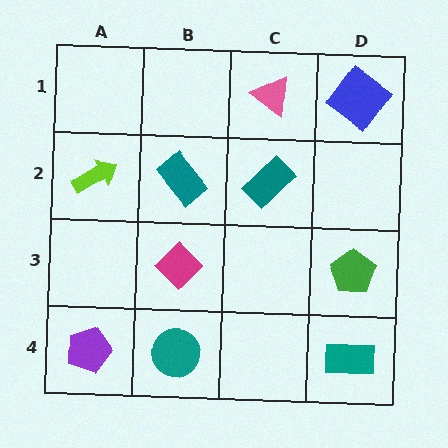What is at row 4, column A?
A purple pentagon.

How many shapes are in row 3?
2 shapes.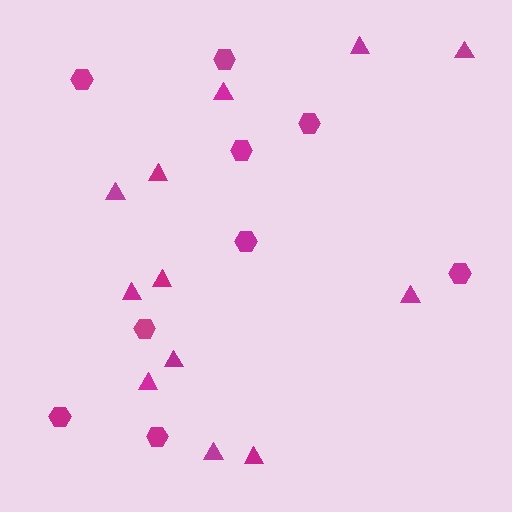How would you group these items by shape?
There are 2 groups: one group of triangles (12) and one group of hexagons (9).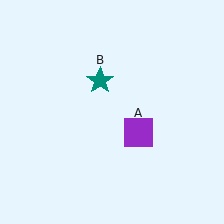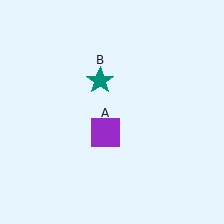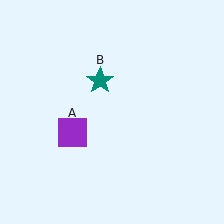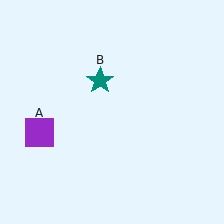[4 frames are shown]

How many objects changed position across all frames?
1 object changed position: purple square (object A).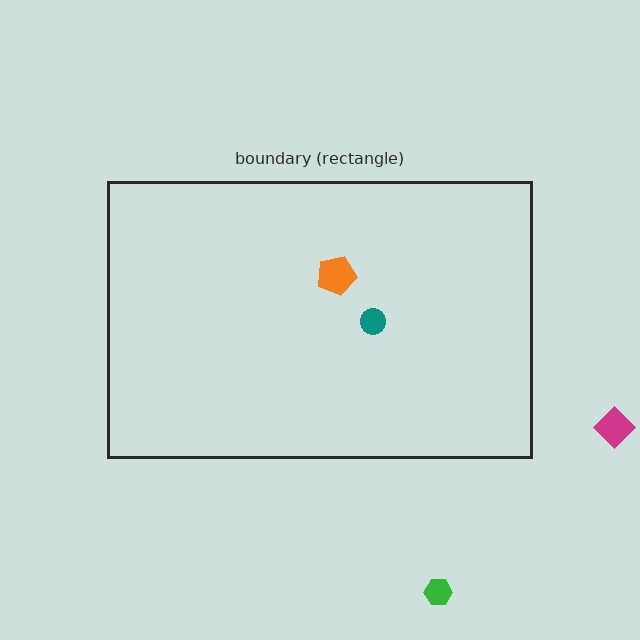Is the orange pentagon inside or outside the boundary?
Inside.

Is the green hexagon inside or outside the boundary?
Outside.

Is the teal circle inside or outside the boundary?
Inside.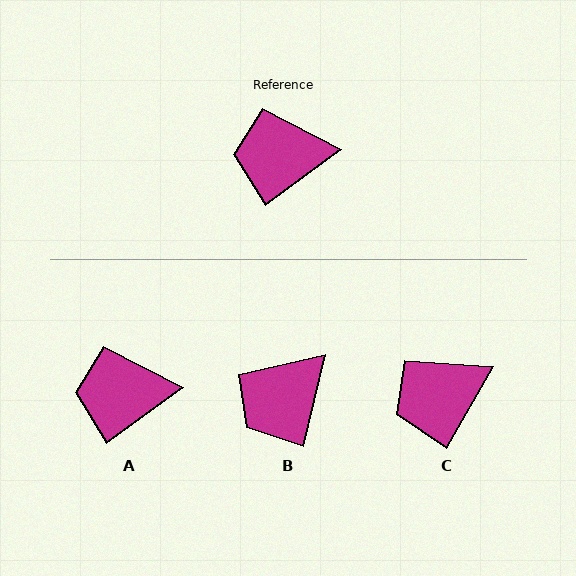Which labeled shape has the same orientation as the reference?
A.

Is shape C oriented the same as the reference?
No, it is off by about 24 degrees.